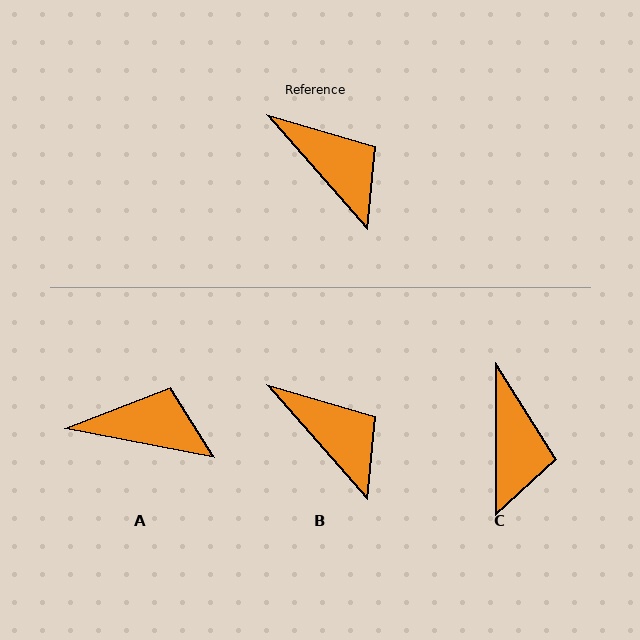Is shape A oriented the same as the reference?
No, it is off by about 38 degrees.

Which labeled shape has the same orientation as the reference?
B.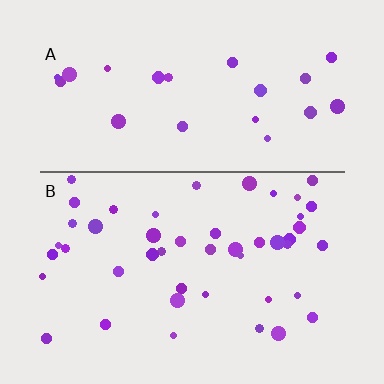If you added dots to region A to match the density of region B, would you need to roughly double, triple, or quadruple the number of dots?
Approximately double.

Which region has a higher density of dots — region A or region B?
B (the bottom).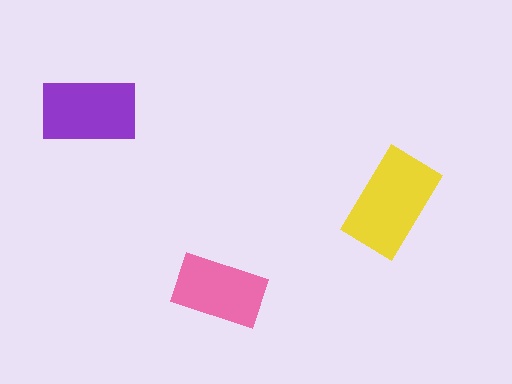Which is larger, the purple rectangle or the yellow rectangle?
The yellow one.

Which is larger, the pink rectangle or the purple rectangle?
The purple one.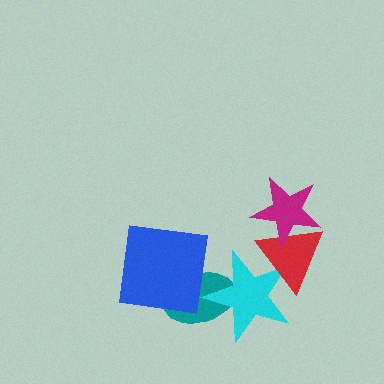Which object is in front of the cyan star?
The red triangle is in front of the cyan star.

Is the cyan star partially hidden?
Yes, it is partially covered by another shape.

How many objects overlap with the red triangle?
2 objects overlap with the red triangle.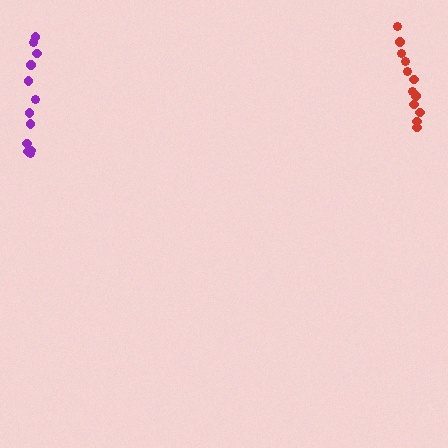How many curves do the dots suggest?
There are 2 distinct paths.